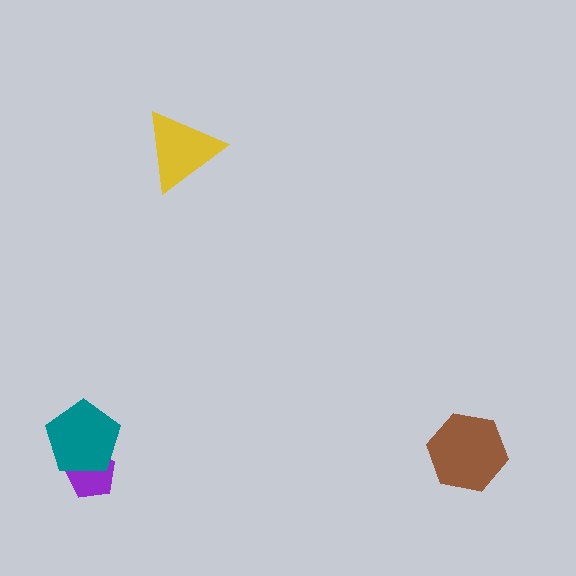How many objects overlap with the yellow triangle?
0 objects overlap with the yellow triangle.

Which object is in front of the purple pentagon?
The teal pentagon is in front of the purple pentagon.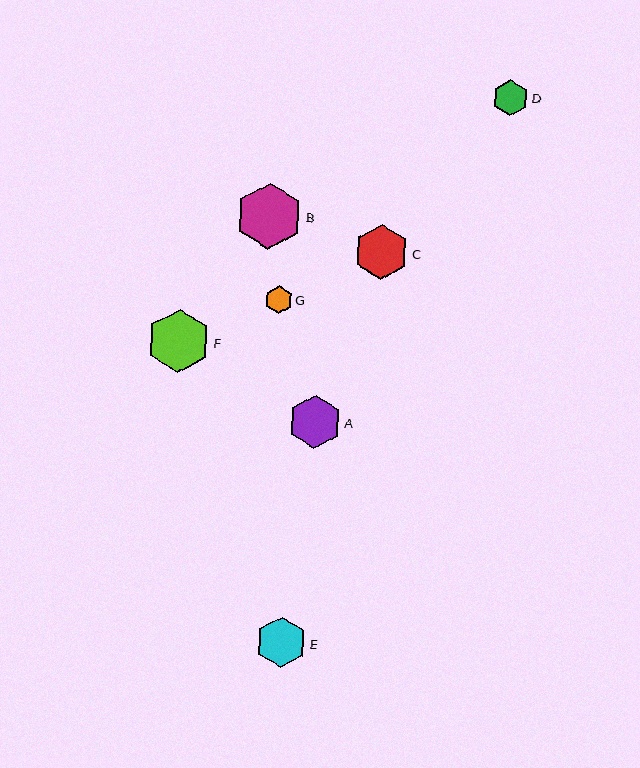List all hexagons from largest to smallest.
From largest to smallest: B, F, C, A, E, D, G.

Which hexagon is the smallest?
Hexagon G is the smallest with a size of approximately 27 pixels.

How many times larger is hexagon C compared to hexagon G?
Hexagon C is approximately 2.0 times the size of hexagon G.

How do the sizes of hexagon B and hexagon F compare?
Hexagon B and hexagon F are approximately the same size.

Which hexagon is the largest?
Hexagon B is the largest with a size of approximately 66 pixels.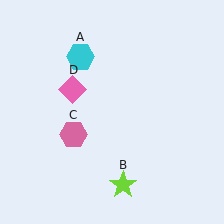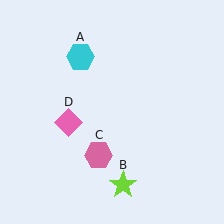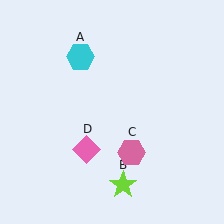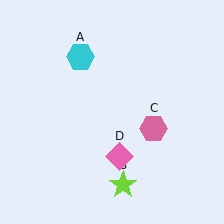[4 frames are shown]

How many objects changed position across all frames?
2 objects changed position: pink hexagon (object C), pink diamond (object D).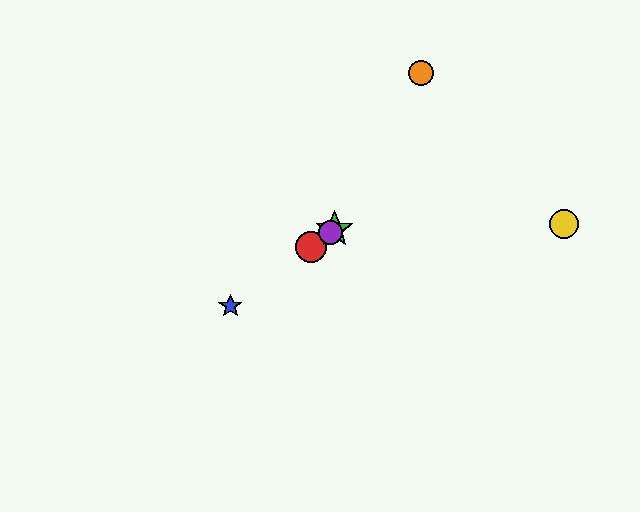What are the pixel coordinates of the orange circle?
The orange circle is at (421, 73).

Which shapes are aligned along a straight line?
The red circle, the blue star, the green star, the purple circle are aligned along a straight line.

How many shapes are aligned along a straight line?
4 shapes (the red circle, the blue star, the green star, the purple circle) are aligned along a straight line.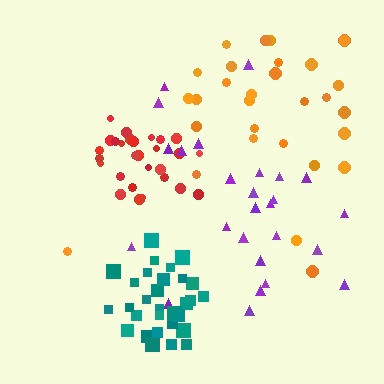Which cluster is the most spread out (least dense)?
Purple.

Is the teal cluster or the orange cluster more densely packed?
Teal.